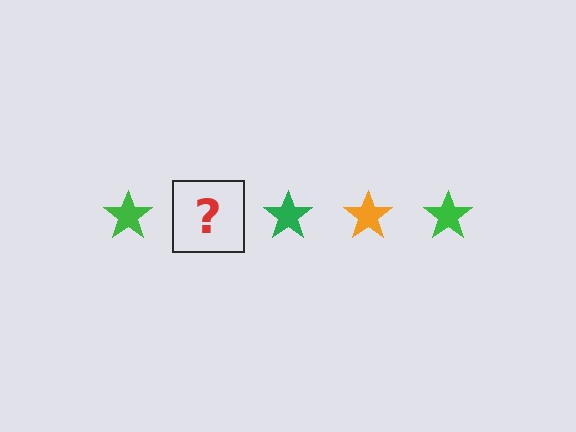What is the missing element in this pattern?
The missing element is an orange star.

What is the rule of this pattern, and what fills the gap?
The rule is that the pattern cycles through green, orange stars. The gap should be filled with an orange star.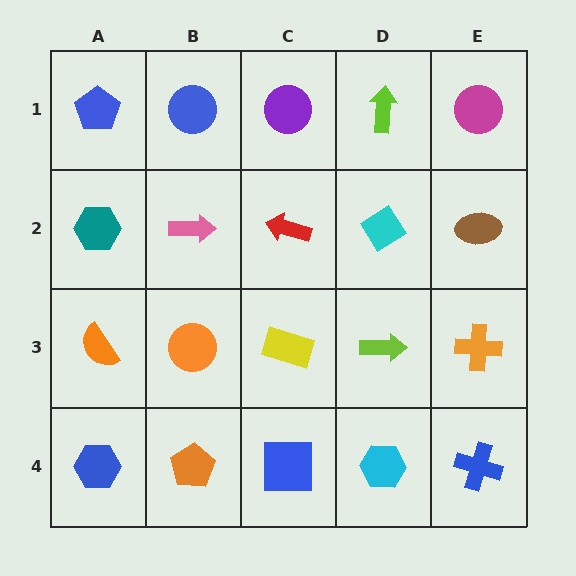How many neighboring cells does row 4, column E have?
2.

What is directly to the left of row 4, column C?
An orange pentagon.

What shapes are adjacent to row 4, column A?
An orange semicircle (row 3, column A), an orange pentagon (row 4, column B).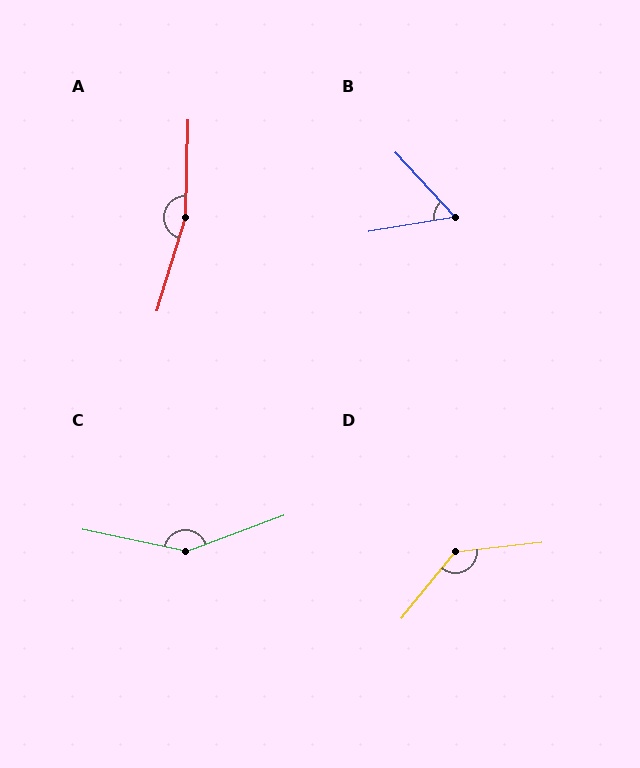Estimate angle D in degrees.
Approximately 135 degrees.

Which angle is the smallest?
B, at approximately 57 degrees.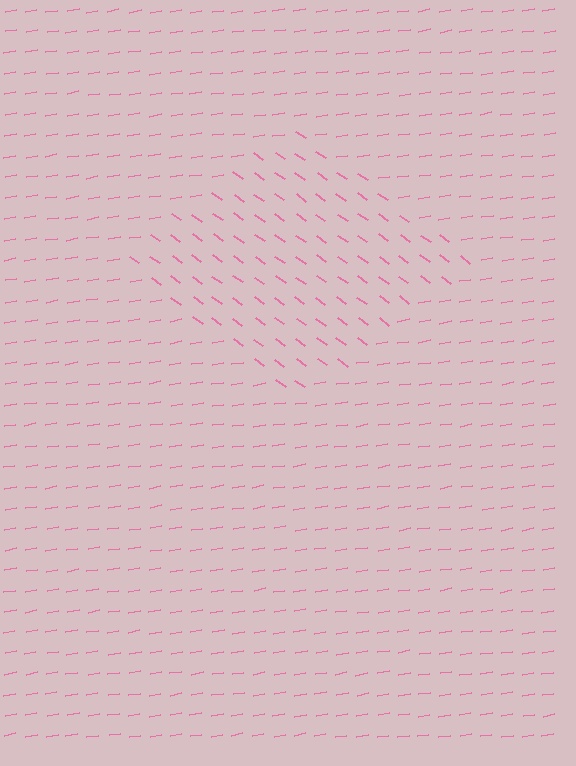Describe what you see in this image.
The image is filled with small pink line segments. A diamond region in the image has lines oriented differently from the surrounding lines, creating a visible texture boundary.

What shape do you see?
I see a diamond.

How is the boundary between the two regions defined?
The boundary is defined purely by a change in line orientation (approximately 45 degrees difference). All lines are the same color and thickness.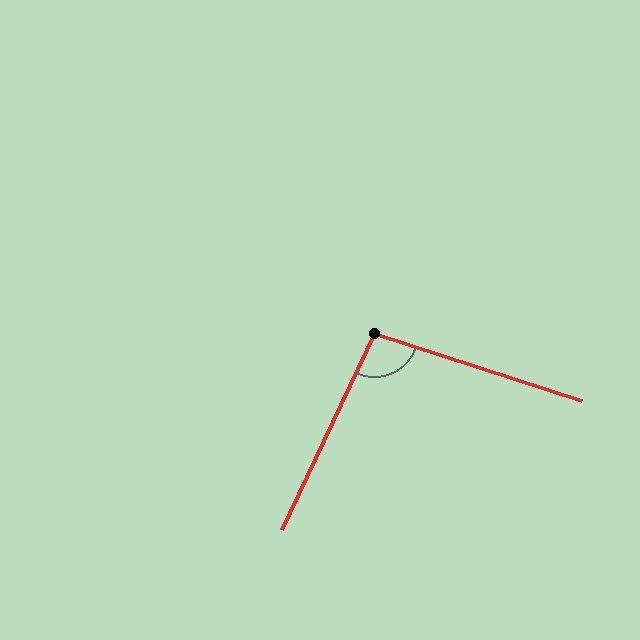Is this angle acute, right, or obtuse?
It is obtuse.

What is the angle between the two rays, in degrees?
Approximately 97 degrees.